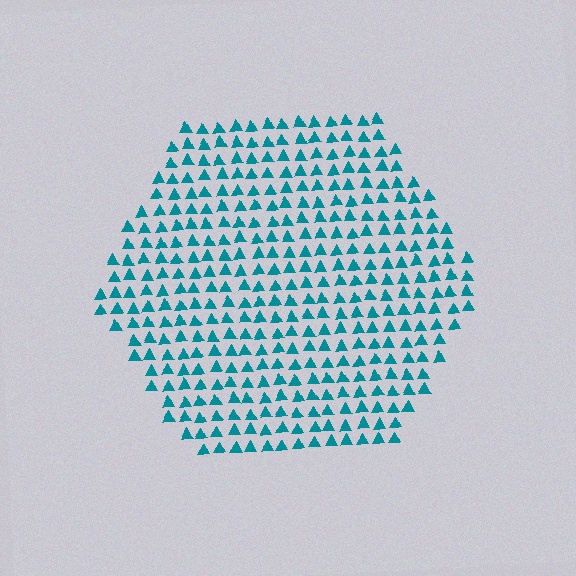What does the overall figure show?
The overall figure shows a hexagon.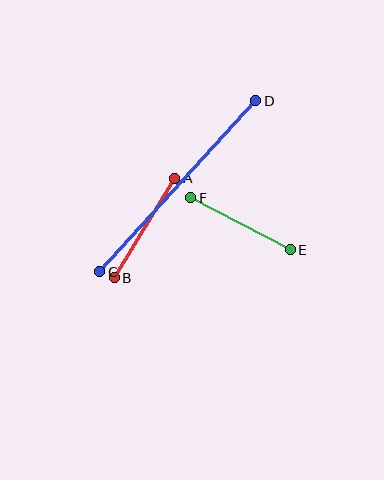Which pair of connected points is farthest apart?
Points C and D are farthest apart.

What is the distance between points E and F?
The distance is approximately 113 pixels.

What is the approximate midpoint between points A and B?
The midpoint is at approximately (144, 228) pixels.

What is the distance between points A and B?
The distance is approximately 116 pixels.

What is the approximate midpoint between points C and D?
The midpoint is at approximately (178, 186) pixels.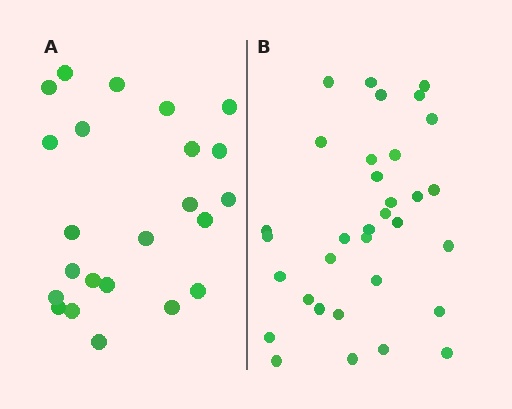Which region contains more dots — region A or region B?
Region B (the right region) has more dots.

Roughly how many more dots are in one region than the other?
Region B has roughly 10 or so more dots than region A.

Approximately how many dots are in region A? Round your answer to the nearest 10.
About 20 dots. (The exact count is 23, which rounds to 20.)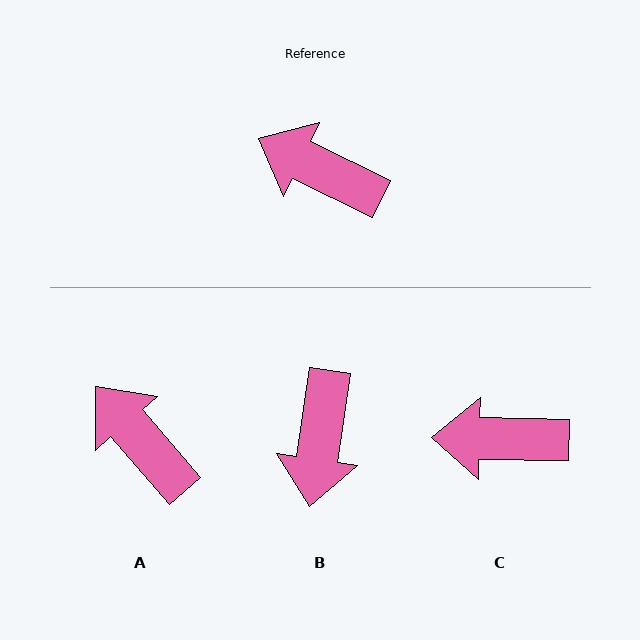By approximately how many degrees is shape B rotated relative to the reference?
Approximately 108 degrees counter-clockwise.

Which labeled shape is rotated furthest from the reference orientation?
B, about 108 degrees away.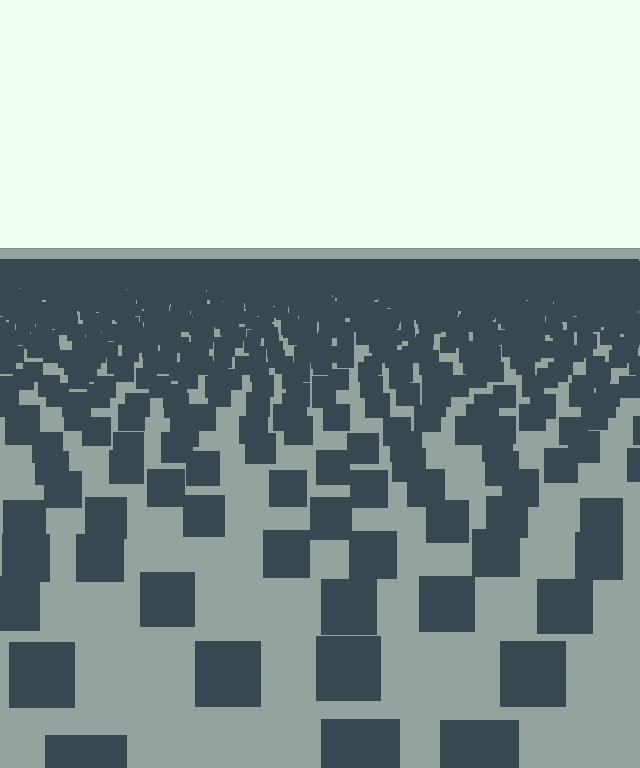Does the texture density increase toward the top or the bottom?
Density increases toward the top.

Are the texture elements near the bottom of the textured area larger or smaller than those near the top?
Larger. Near the bottom, elements are closer to the viewer and appear at a bigger on-screen size.